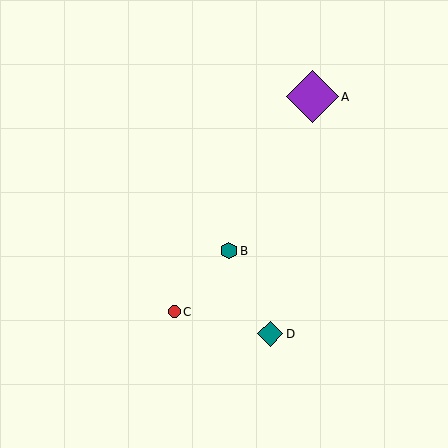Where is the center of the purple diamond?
The center of the purple diamond is at (312, 97).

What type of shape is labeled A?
Shape A is a purple diamond.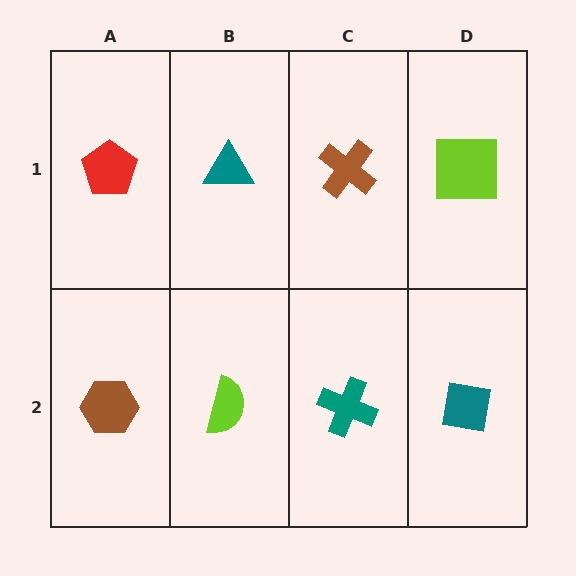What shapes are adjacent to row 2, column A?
A red pentagon (row 1, column A), a lime semicircle (row 2, column B).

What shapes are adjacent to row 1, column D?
A teal square (row 2, column D), a brown cross (row 1, column C).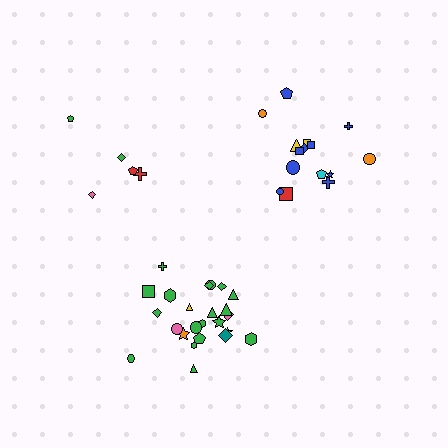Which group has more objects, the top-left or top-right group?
The top-right group.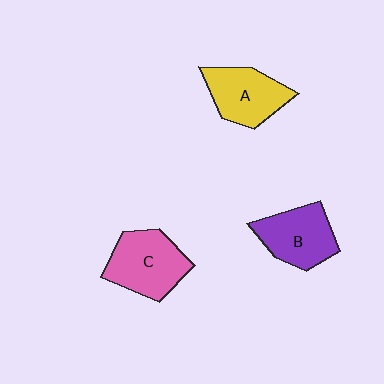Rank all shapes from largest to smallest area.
From largest to smallest: C (pink), B (purple), A (yellow).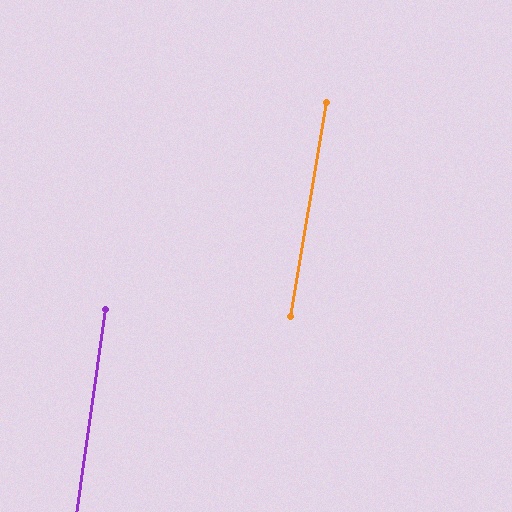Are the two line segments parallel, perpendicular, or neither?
Parallel — their directions differ by only 1.6°.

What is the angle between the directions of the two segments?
Approximately 2 degrees.